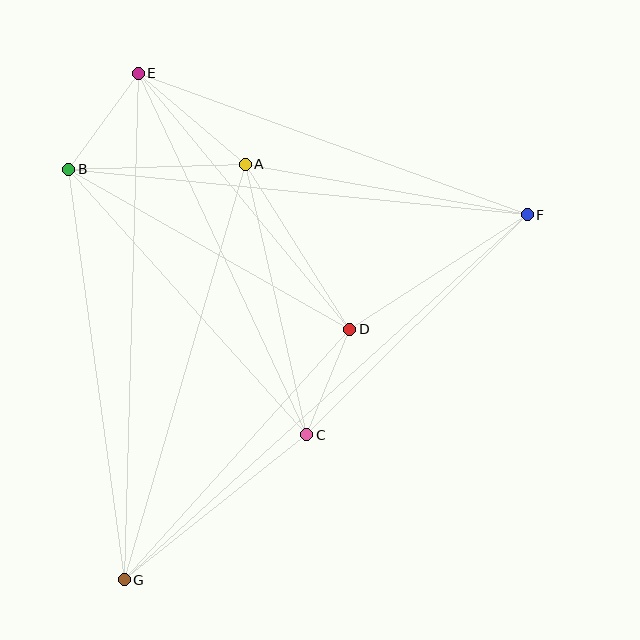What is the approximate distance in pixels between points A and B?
The distance between A and B is approximately 177 pixels.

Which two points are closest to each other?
Points C and D are closest to each other.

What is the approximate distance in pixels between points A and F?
The distance between A and F is approximately 286 pixels.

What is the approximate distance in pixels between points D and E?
The distance between D and E is approximately 332 pixels.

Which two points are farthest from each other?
Points F and G are farthest from each other.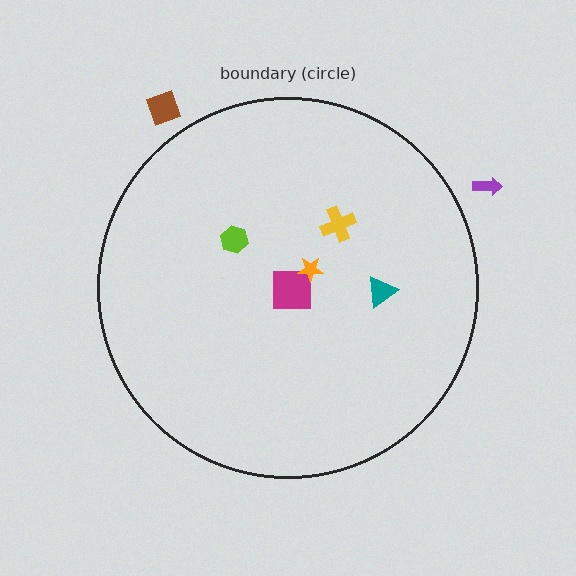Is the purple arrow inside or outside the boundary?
Outside.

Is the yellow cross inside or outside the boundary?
Inside.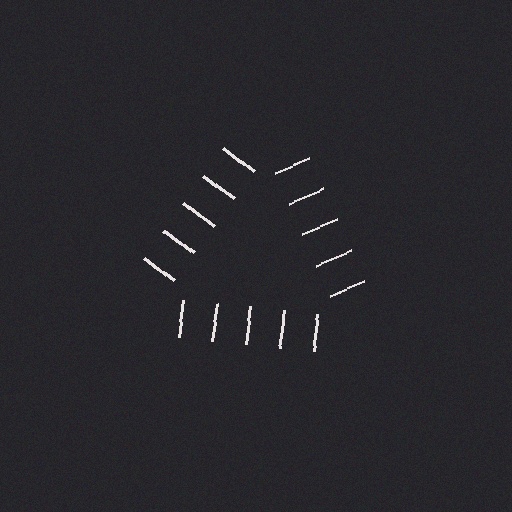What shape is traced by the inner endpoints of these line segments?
An illusory triangle — the line segments terminate on its edges but no continuous stroke is drawn.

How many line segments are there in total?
15 — 5 along each of the 3 edges.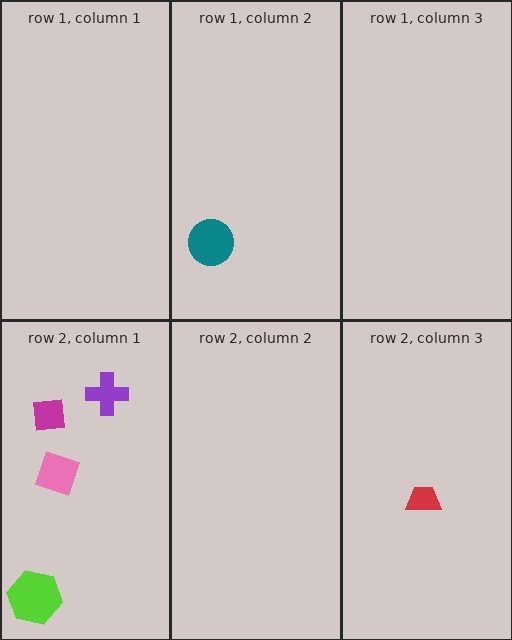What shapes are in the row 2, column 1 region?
The pink square, the lime hexagon, the magenta square, the purple cross.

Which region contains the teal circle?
The row 1, column 2 region.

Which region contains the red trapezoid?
The row 2, column 3 region.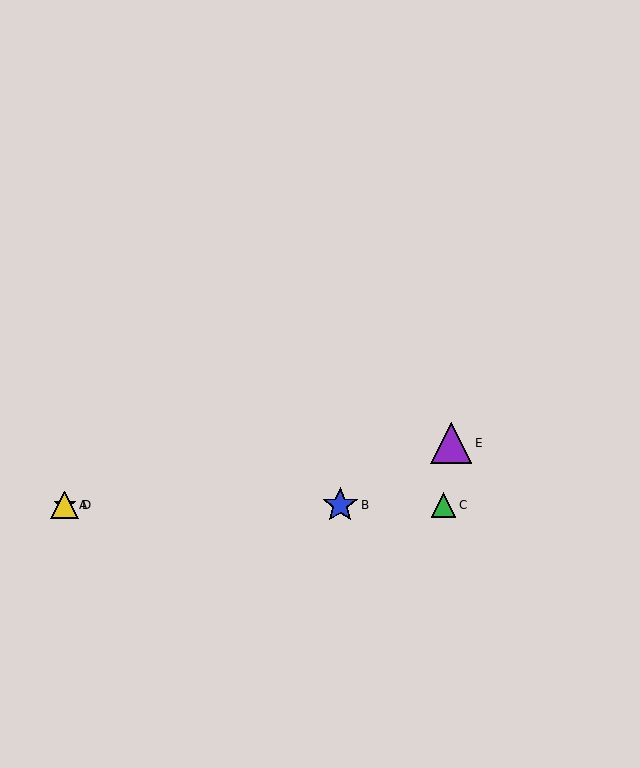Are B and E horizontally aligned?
No, B is at y≈505 and E is at y≈443.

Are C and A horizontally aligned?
Yes, both are at y≈505.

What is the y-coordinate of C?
Object C is at y≈505.